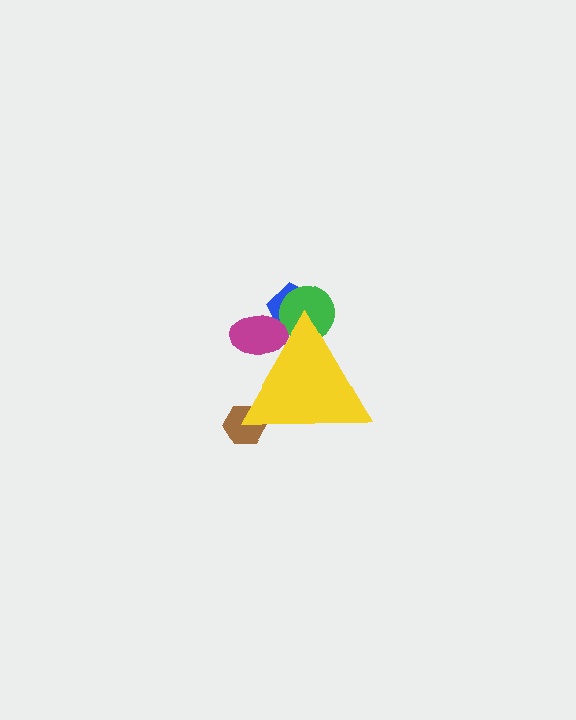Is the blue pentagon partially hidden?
Yes, the blue pentagon is partially hidden behind the yellow triangle.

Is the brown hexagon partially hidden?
Yes, the brown hexagon is partially hidden behind the yellow triangle.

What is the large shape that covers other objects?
A yellow triangle.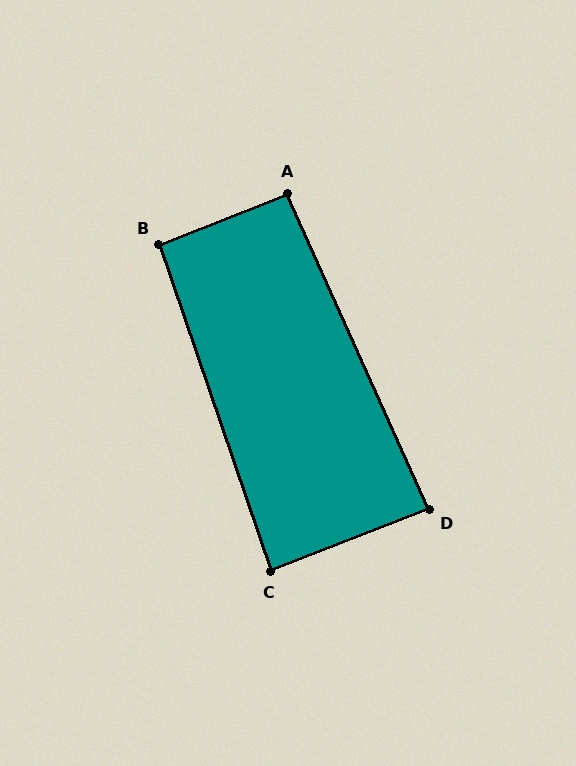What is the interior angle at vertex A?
Approximately 93 degrees (approximately right).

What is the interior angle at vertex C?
Approximately 87 degrees (approximately right).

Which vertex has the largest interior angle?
B, at approximately 93 degrees.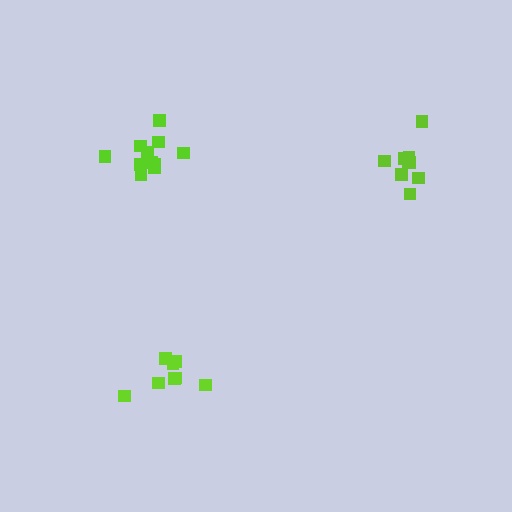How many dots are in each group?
Group 1: 9 dots, Group 2: 11 dots, Group 3: 8 dots (28 total).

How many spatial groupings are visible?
There are 3 spatial groupings.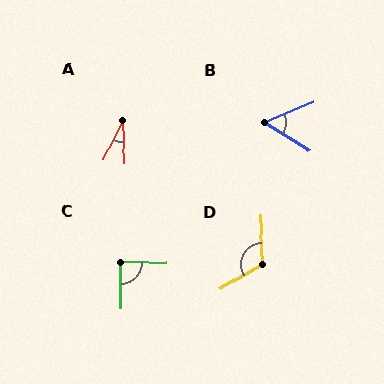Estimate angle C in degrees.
Approximately 89 degrees.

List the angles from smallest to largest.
A (29°), B (55°), C (89°), D (119°).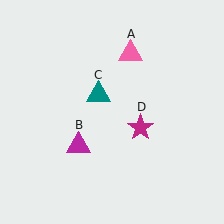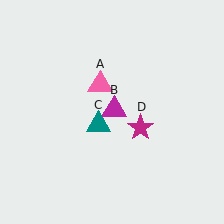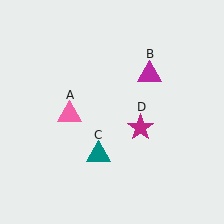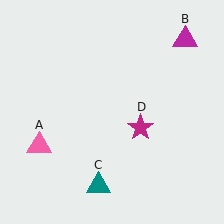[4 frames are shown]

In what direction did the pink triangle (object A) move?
The pink triangle (object A) moved down and to the left.